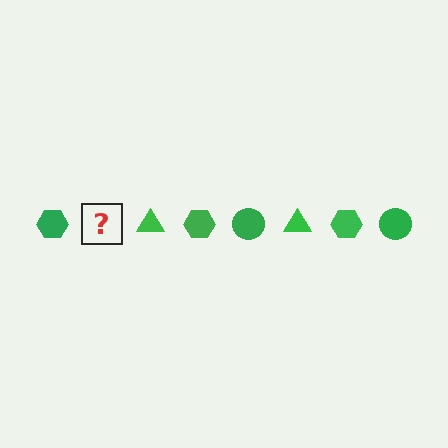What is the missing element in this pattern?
The missing element is a green circle.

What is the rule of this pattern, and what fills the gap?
The rule is that the pattern cycles through hexagon, circle, triangle shapes in green. The gap should be filled with a green circle.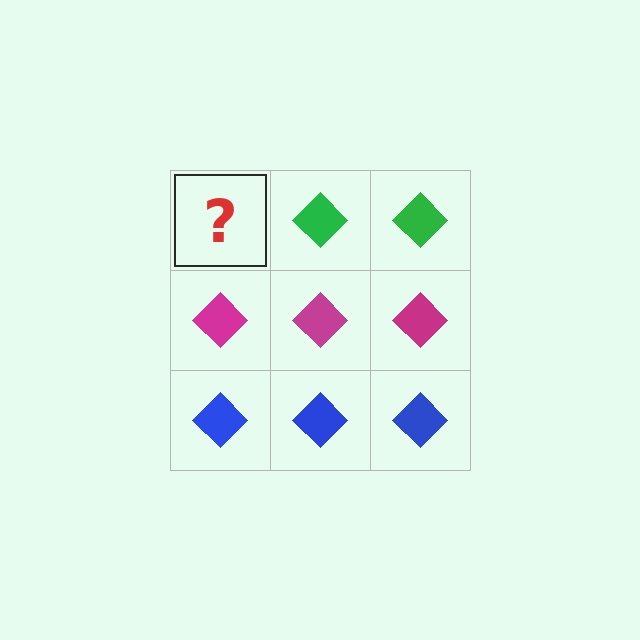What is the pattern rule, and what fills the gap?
The rule is that each row has a consistent color. The gap should be filled with a green diamond.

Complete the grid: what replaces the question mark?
The question mark should be replaced with a green diamond.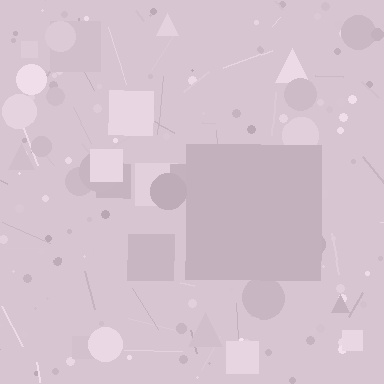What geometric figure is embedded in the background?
A square is embedded in the background.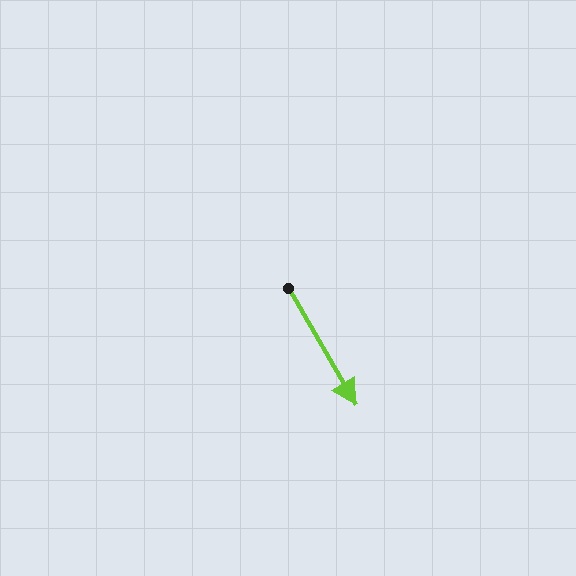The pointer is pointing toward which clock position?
Roughly 5 o'clock.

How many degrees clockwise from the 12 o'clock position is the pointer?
Approximately 150 degrees.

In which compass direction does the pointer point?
Southeast.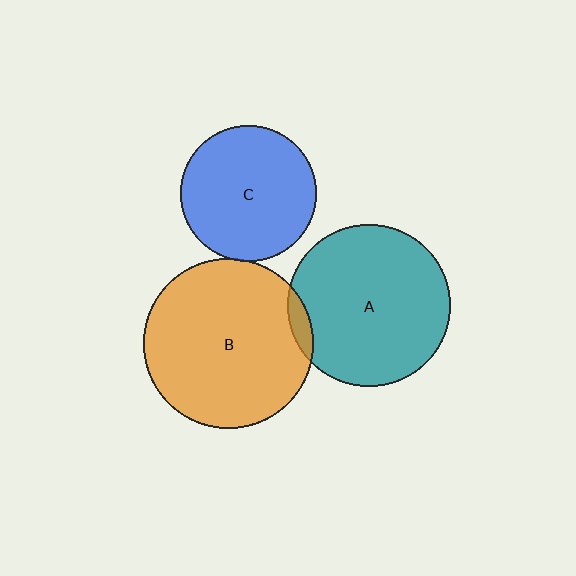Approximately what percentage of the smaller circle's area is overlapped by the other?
Approximately 5%.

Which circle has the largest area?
Circle B (orange).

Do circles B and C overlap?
Yes.